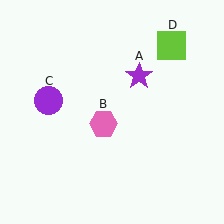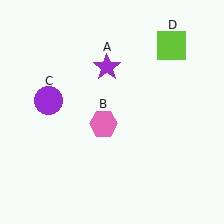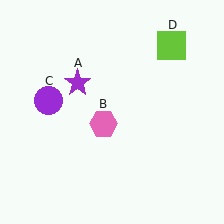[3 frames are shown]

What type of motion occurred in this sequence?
The purple star (object A) rotated counterclockwise around the center of the scene.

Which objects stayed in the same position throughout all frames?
Pink hexagon (object B) and purple circle (object C) and lime square (object D) remained stationary.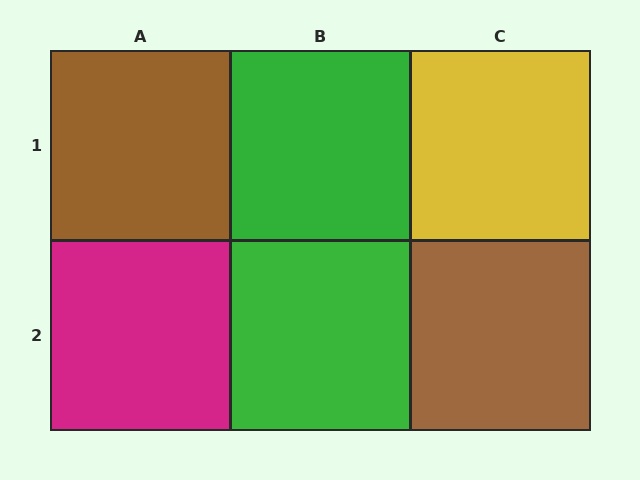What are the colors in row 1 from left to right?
Brown, green, yellow.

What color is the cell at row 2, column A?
Magenta.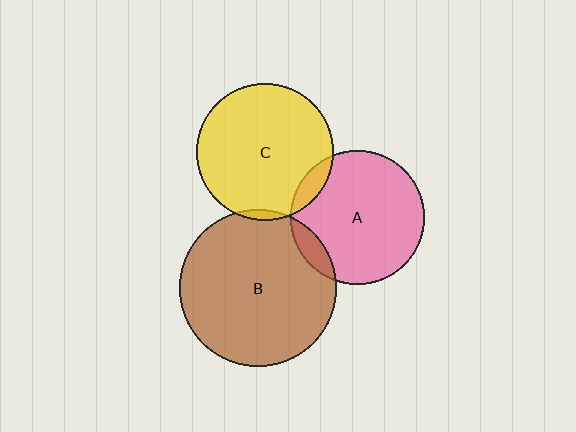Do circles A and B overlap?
Yes.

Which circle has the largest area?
Circle B (brown).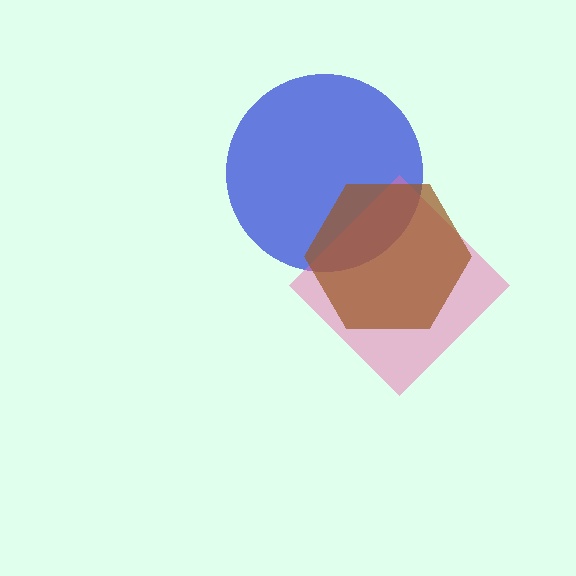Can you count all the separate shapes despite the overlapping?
Yes, there are 3 separate shapes.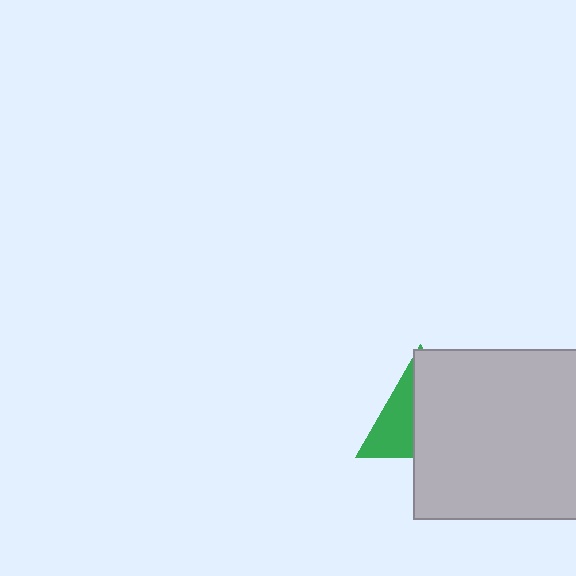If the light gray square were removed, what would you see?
You would see the complete green triangle.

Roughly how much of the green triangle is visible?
A small part of it is visible (roughly 40%).